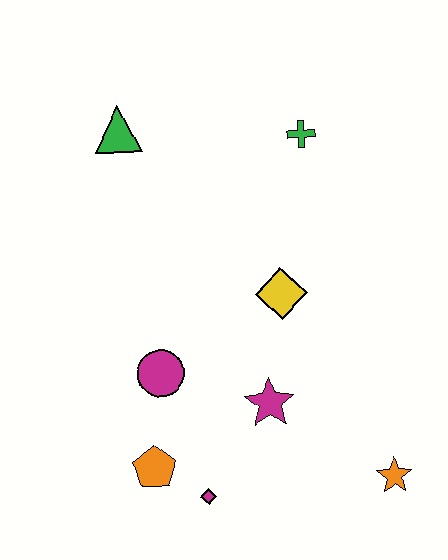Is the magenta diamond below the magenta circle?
Yes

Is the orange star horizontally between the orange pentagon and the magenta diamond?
No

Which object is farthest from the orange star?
The green triangle is farthest from the orange star.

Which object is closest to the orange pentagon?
The magenta diamond is closest to the orange pentagon.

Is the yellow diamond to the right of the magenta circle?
Yes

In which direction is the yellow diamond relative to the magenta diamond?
The yellow diamond is above the magenta diamond.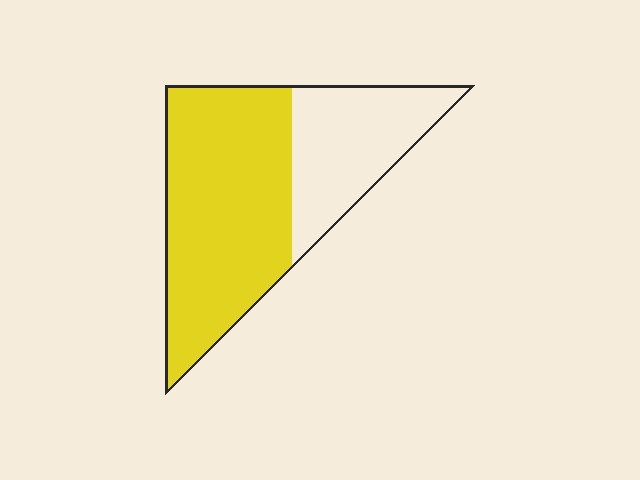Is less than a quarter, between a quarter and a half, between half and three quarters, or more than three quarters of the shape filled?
Between half and three quarters.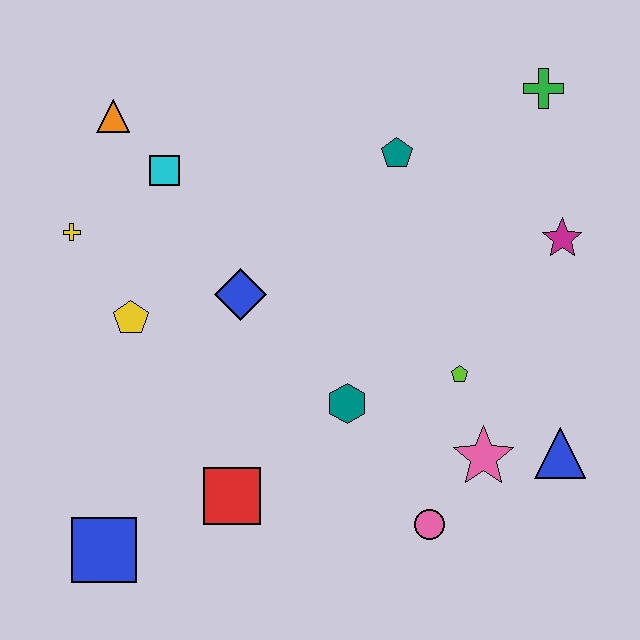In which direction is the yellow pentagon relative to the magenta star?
The yellow pentagon is to the left of the magenta star.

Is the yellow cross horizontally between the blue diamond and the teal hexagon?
No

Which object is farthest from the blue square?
The green cross is farthest from the blue square.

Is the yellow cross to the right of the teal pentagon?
No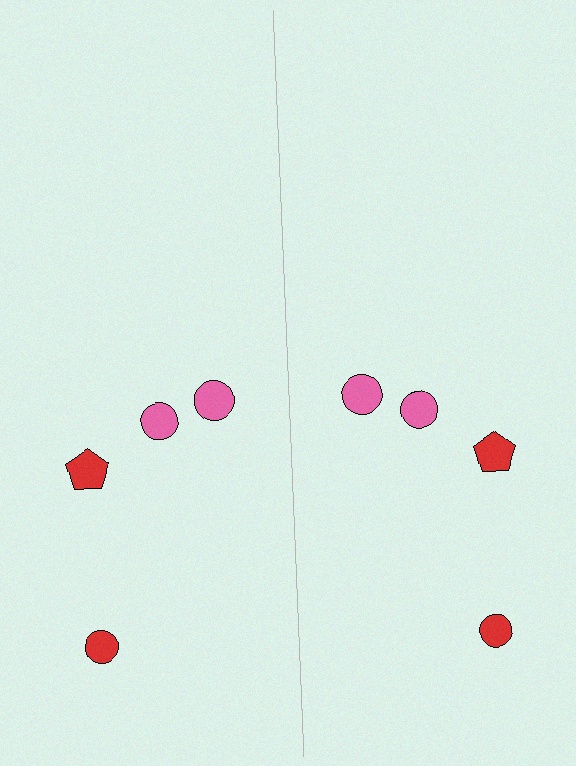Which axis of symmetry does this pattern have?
The pattern has a vertical axis of symmetry running through the center of the image.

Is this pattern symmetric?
Yes, this pattern has bilateral (reflection) symmetry.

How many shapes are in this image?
There are 8 shapes in this image.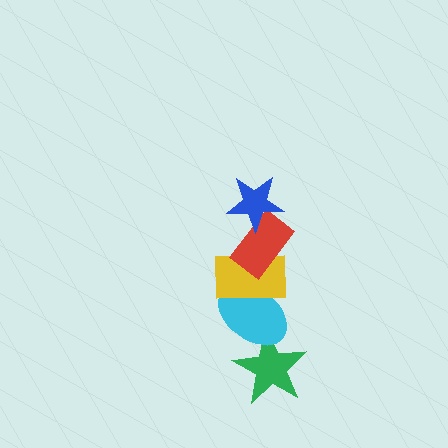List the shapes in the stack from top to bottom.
From top to bottom: the blue star, the red rectangle, the yellow rectangle, the cyan ellipse, the green star.